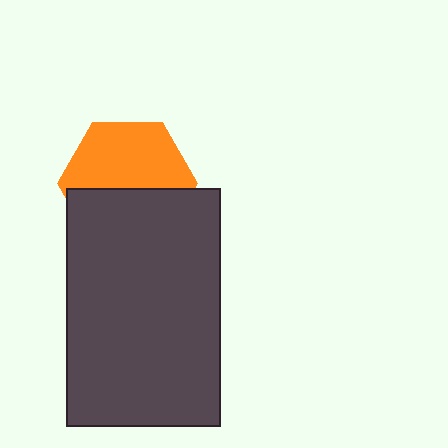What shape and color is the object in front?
The object in front is a dark gray rectangle.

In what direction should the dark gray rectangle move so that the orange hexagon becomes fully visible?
The dark gray rectangle should move down. That is the shortest direction to clear the overlap and leave the orange hexagon fully visible.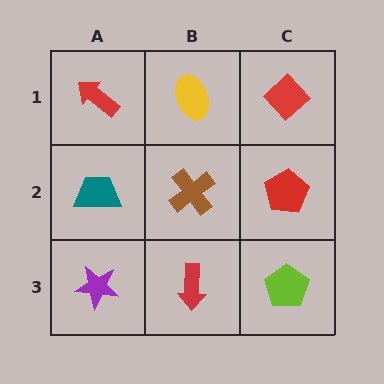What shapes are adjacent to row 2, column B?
A yellow ellipse (row 1, column B), a red arrow (row 3, column B), a teal trapezoid (row 2, column A), a red pentagon (row 2, column C).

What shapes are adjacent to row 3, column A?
A teal trapezoid (row 2, column A), a red arrow (row 3, column B).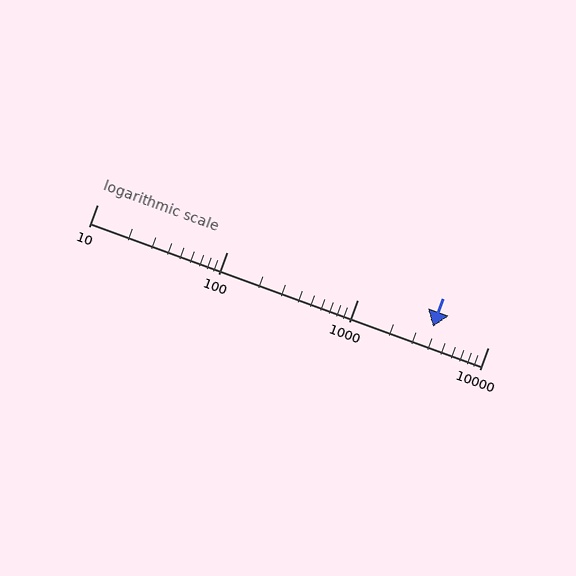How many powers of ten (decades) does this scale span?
The scale spans 3 decades, from 10 to 10000.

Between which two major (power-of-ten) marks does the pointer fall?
The pointer is between 1000 and 10000.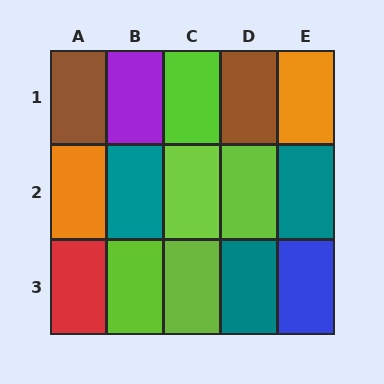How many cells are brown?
2 cells are brown.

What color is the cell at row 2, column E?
Teal.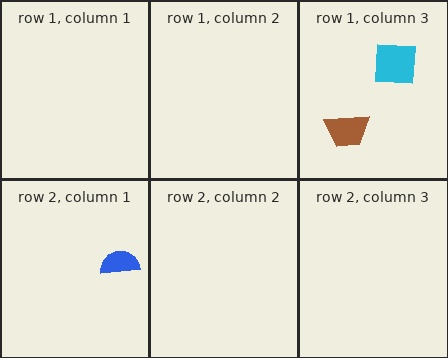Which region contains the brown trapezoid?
The row 1, column 3 region.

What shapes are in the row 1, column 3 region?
The cyan square, the brown trapezoid.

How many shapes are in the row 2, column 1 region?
1.